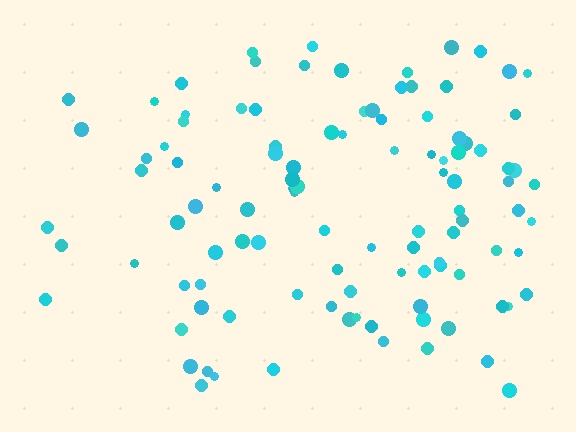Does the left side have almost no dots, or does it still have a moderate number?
Still a moderate number, just noticeably fewer than the right.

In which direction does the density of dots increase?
From left to right, with the right side densest.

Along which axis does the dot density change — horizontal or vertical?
Horizontal.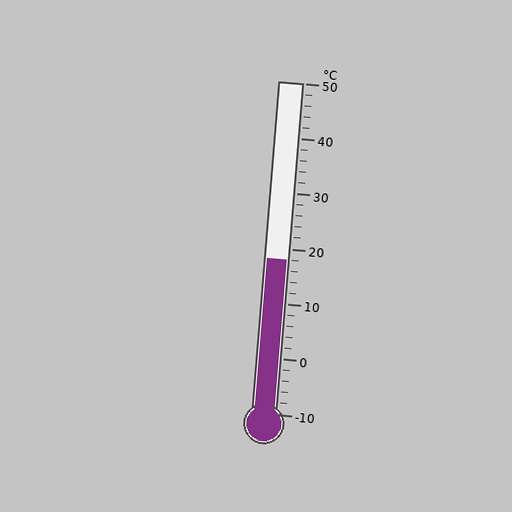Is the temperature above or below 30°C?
The temperature is below 30°C.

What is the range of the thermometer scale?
The thermometer scale ranges from -10°C to 50°C.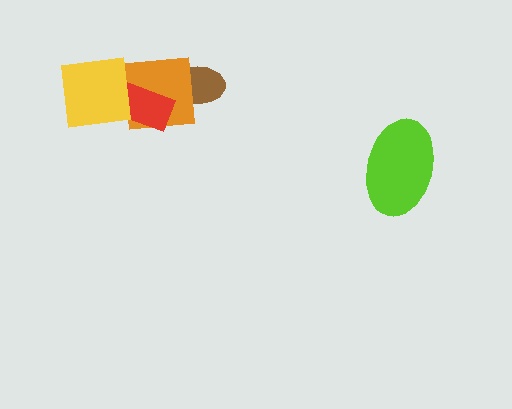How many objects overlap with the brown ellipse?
1 object overlaps with the brown ellipse.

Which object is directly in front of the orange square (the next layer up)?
The red rectangle is directly in front of the orange square.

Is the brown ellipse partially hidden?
Yes, it is partially covered by another shape.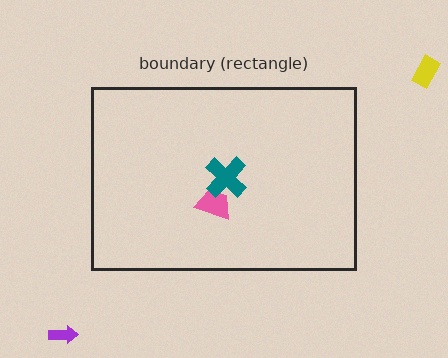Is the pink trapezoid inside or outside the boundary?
Inside.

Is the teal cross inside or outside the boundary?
Inside.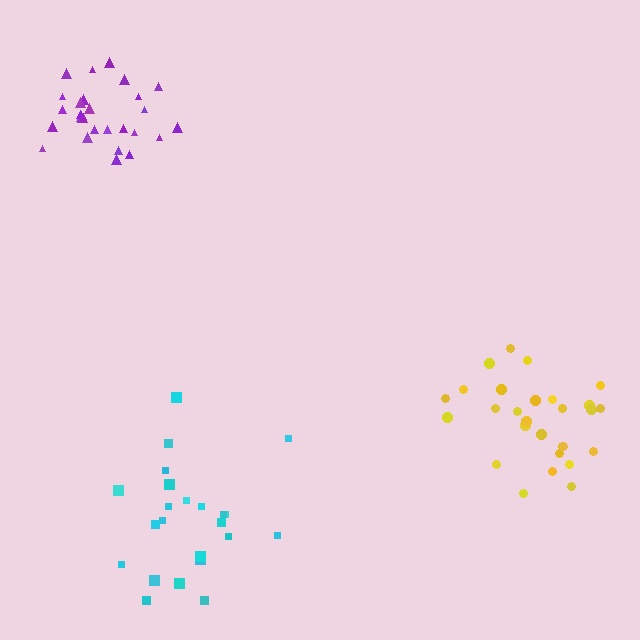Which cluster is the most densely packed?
Purple.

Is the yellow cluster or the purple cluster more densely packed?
Purple.